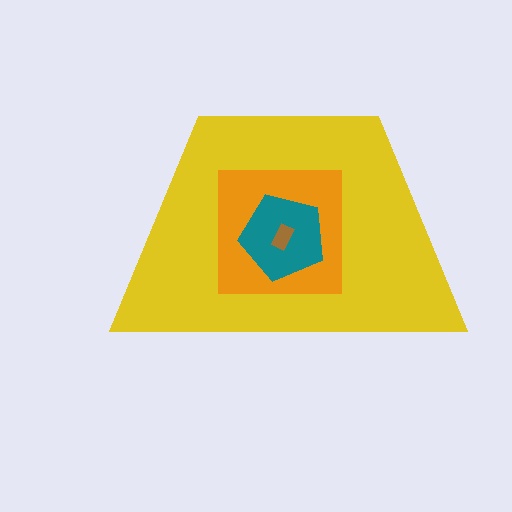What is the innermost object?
The brown rectangle.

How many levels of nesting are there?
4.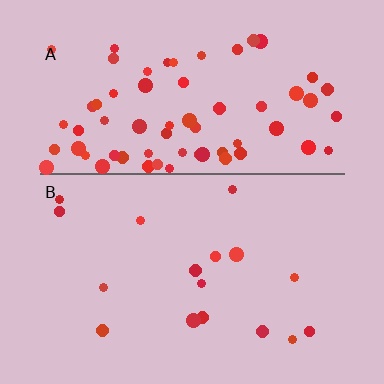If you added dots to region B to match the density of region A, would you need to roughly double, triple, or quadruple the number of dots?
Approximately quadruple.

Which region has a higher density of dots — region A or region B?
A (the top).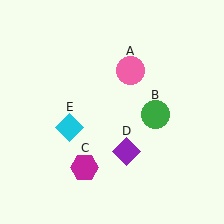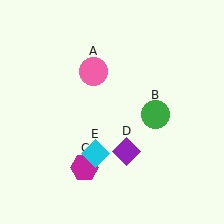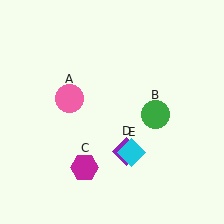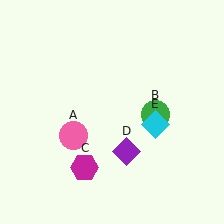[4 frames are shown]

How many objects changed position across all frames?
2 objects changed position: pink circle (object A), cyan diamond (object E).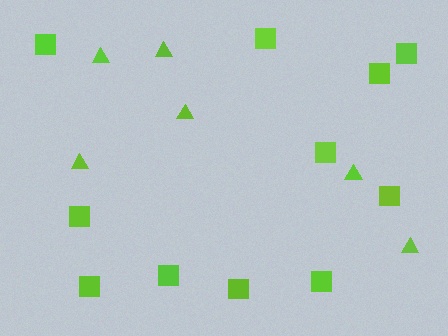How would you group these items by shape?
There are 2 groups: one group of triangles (6) and one group of squares (11).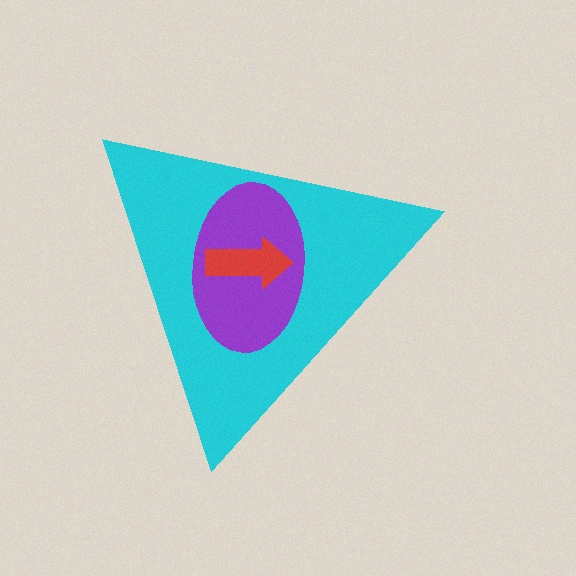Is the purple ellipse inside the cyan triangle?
Yes.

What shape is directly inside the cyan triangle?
The purple ellipse.